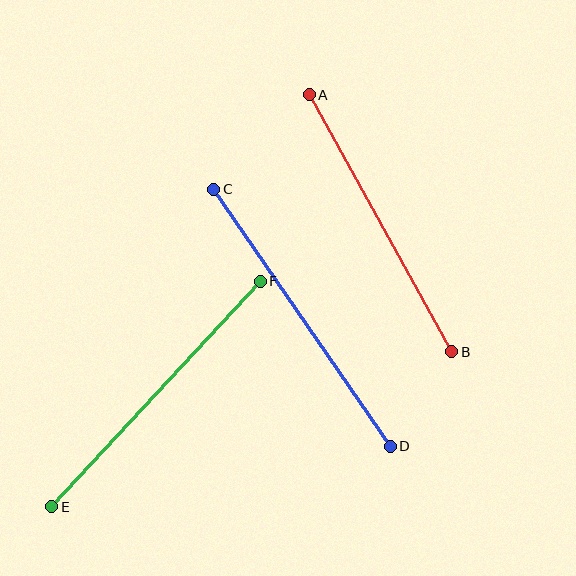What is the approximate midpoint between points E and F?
The midpoint is at approximately (156, 394) pixels.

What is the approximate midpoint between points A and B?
The midpoint is at approximately (381, 223) pixels.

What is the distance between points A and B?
The distance is approximately 294 pixels.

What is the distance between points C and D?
The distance is approximately 312 pixels.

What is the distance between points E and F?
The distance is approximately 307 pixels.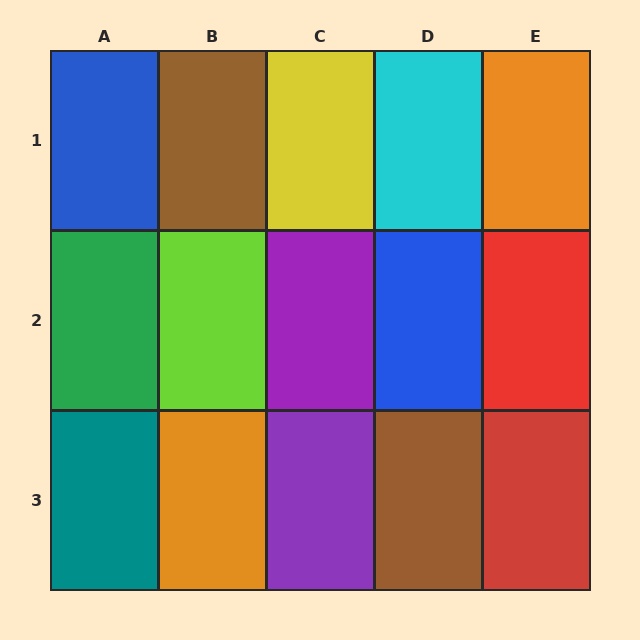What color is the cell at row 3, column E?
Red.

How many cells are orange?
2 cells are orange.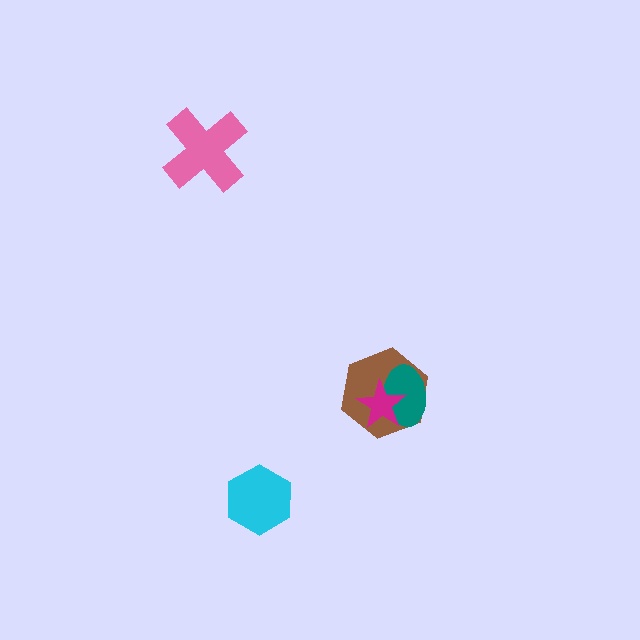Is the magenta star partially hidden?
No, no other shape covers it.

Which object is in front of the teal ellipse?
The magenta star is in front of the teal ellipse.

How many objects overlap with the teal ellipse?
2 objects overlap with the teal ellipse.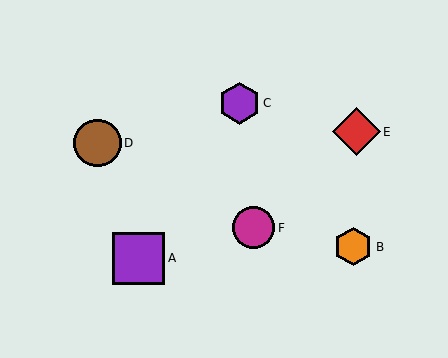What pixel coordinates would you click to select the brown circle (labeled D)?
Click at (97, 143) to select the brown circle D.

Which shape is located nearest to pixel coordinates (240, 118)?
The purple hexagon (labeled C) at (239, 103) is nearest to that location.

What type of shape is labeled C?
Shape C is a purple hexagon.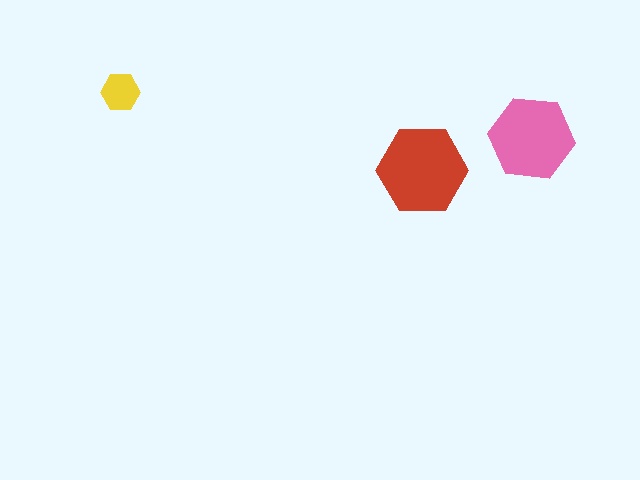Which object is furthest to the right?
The pink hexagon is rightmost.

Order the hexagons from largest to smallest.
the red one, the pink one, the yellow one.